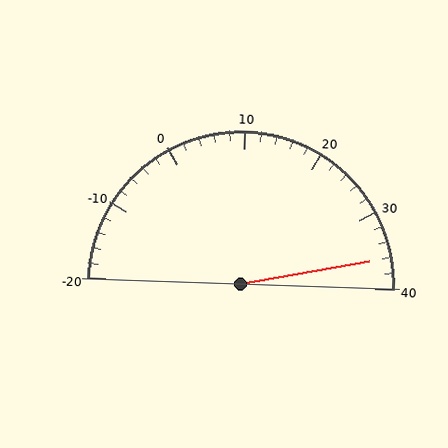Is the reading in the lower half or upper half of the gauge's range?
The reading is in the upper half of the range (-20 to 40).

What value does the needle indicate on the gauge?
The needle indicates approximately 36.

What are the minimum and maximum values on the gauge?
The gauge ranges from -20 to 40.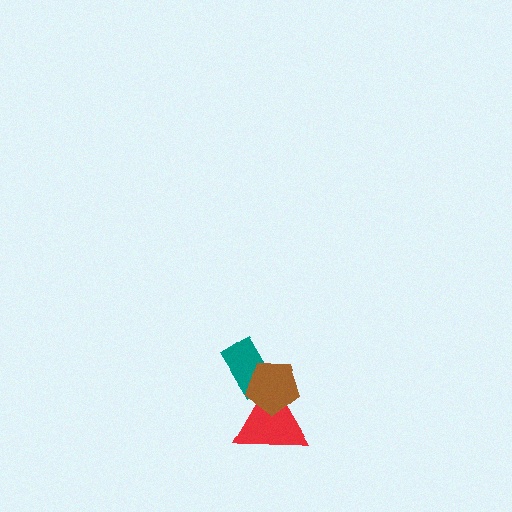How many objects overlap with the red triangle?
2 objects overlap with the red triangle.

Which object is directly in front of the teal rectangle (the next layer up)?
The red triangle is directly in front of the teal rectangle.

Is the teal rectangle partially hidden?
Yes, it is partially covered by another shape.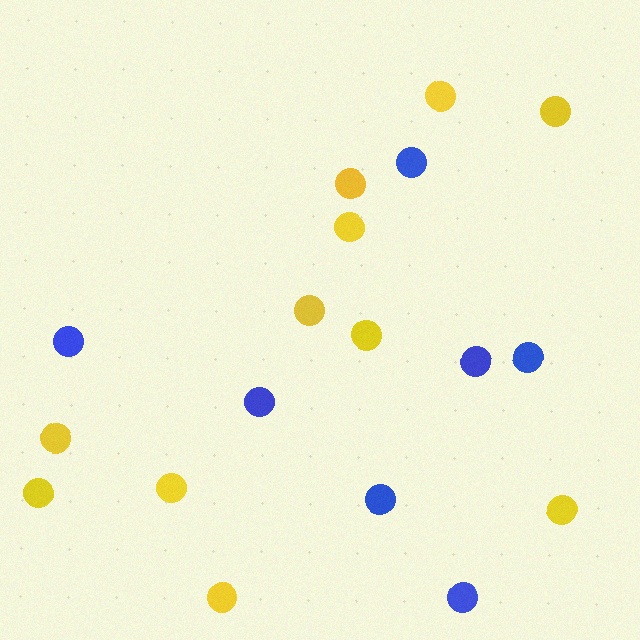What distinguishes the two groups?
There are 2 groups: one group of yellow circles (11) and one group of blue circles (7).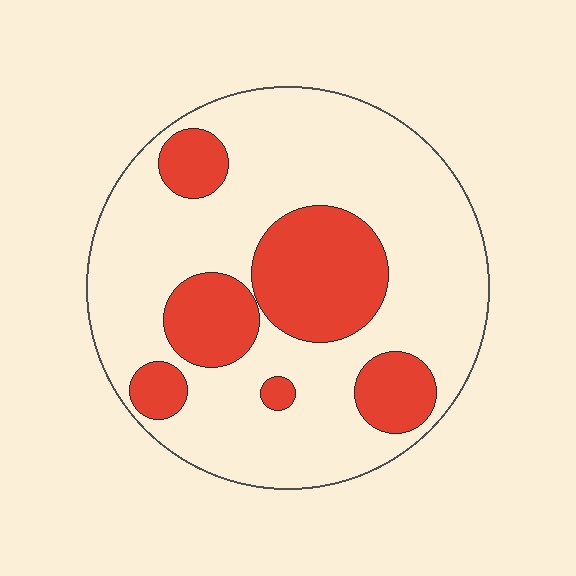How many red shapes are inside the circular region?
6.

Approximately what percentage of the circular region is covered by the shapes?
Approximately 30%.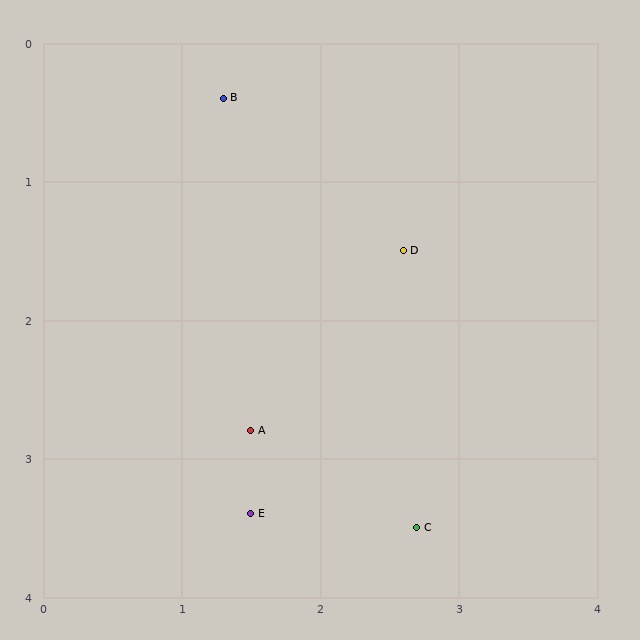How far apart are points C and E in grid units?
Points C and E are about 1.2 grid units apart.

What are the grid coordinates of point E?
Point E is at approximately (1.5, 3.4).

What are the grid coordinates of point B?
Point B is at approximately (1.3, 0.4).